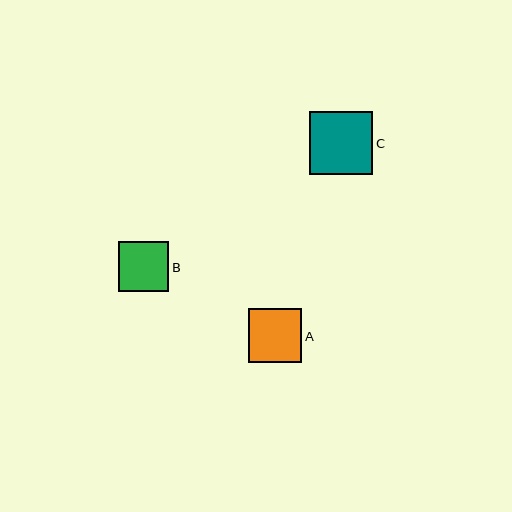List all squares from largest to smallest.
From largest to smallest: C, A, B.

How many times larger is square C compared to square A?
Square C is approximately 1.2 times the size of square A.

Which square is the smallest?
Square B is the smallest with a size of approximately 50 pixels.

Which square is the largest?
Square C is the largest with a size of approximately 63 pixels.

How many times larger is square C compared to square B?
Square C is approximately 1.3 times the size of square B.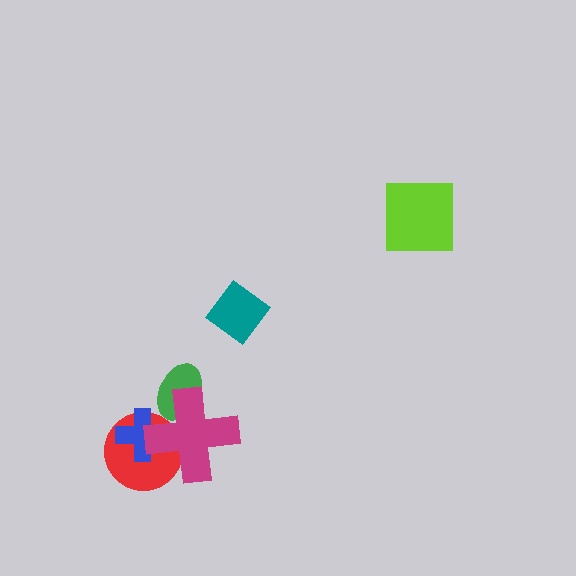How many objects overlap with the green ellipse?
1 object overlaps with the green ellipse.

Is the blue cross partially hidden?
Yes, it is partially covered by another shape.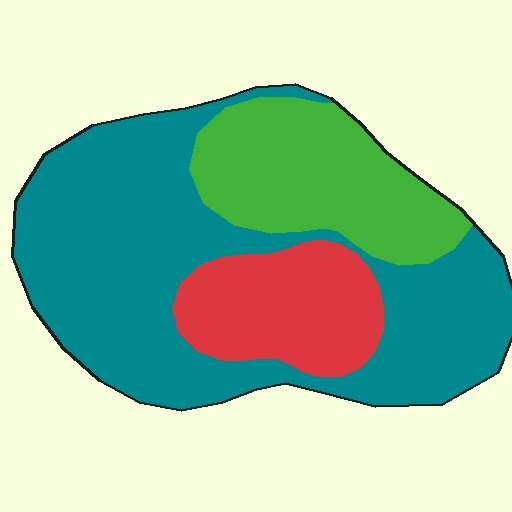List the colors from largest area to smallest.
From largest to smallest: teal, green, red.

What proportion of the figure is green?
Green takes up about one quarter (1/4) of the figure.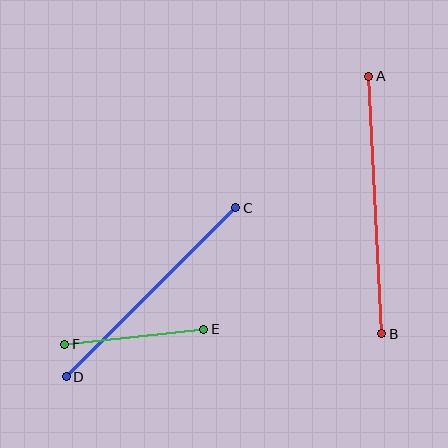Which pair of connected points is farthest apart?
Points A and B are farthest apart.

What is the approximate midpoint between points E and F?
The midpoint is at approximately (134, 337) pixels.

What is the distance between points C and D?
The distance is approximately 239 pixels.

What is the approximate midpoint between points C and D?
The midpoint is at approximately (151, 292) pixels.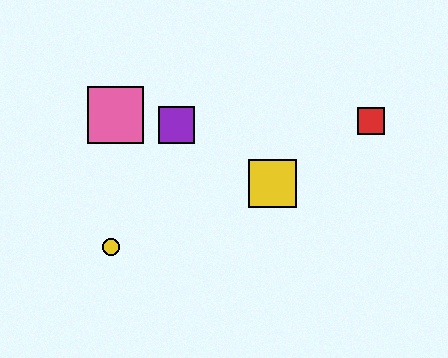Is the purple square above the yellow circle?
Yes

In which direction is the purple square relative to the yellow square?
The purple square is to the left of the yellow square.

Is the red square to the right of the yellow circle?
Yes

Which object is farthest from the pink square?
The red square is farthest from the pink square.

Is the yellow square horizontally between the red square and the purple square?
Yes